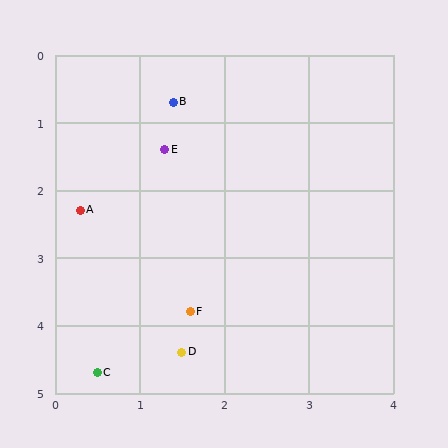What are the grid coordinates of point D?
Point D is at approximately (1.5, 4.4).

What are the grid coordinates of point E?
Point E is at approximately (1.3, 1.4).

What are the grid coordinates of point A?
Point A is at approximately (0.3, 2.3).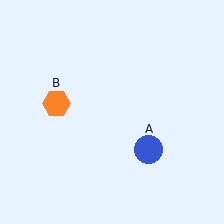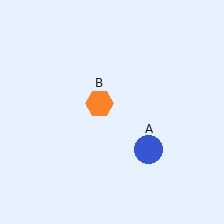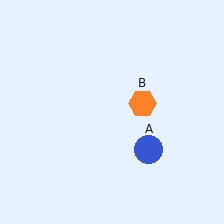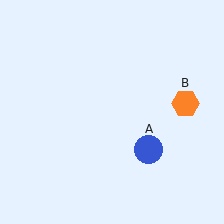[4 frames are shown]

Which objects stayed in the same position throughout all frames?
Blue circle (object A) remained stationary.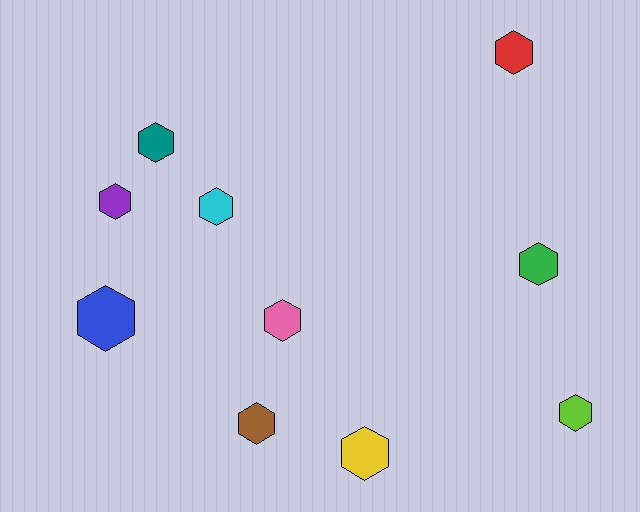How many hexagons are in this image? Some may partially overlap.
There are 10 hexagons.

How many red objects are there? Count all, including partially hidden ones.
There is 1 red object.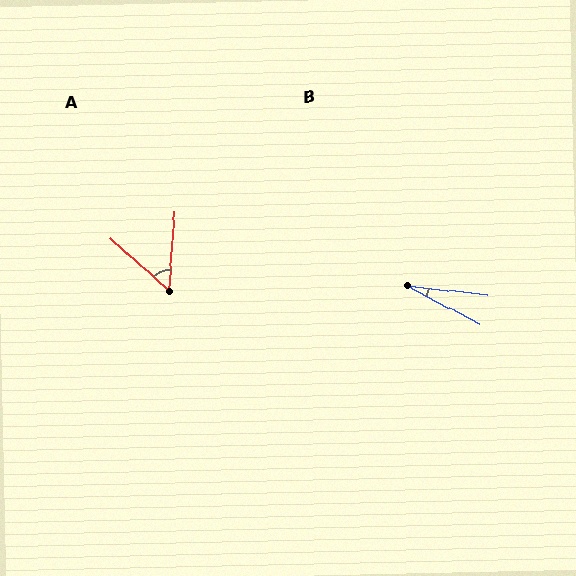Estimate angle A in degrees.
Approximately 53 degrees.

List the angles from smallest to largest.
B (22°), A (53°).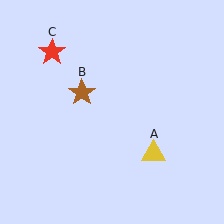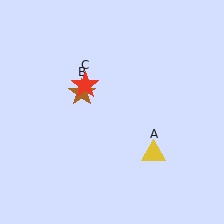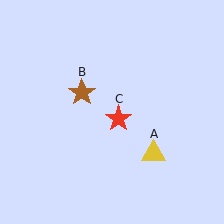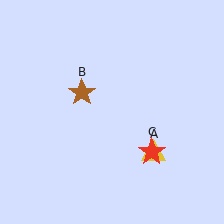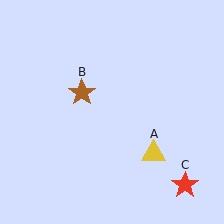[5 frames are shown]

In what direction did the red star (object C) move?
The red star (object C) moved down and to the right.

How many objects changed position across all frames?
1 object changed position: red star (object C).